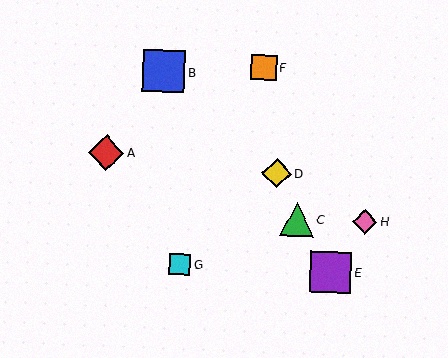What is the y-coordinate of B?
Object B is at y≈71.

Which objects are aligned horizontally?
Objects C, H are aligned horizontally.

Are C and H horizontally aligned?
Yes, both are at y≈219.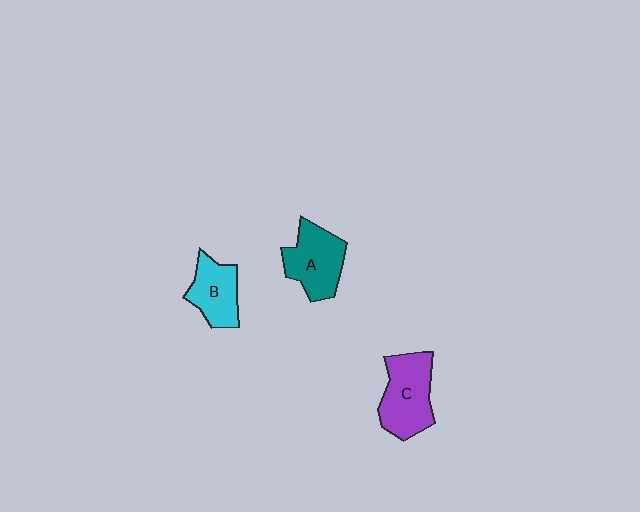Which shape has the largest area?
Shape C (purple).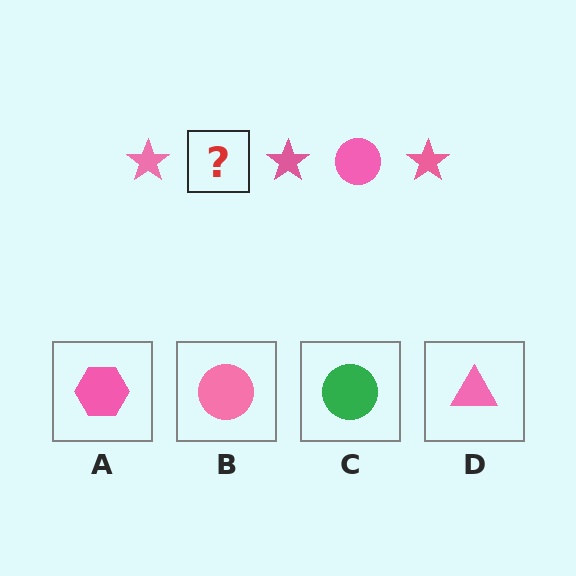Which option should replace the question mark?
Option B.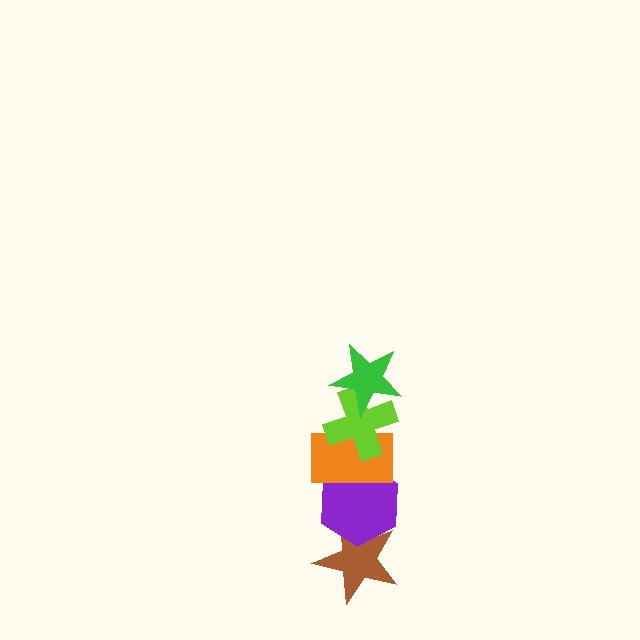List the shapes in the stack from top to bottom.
From top to bottom: the green star, the lime cross, the orange rectangle, the purple hexagon, the brown star.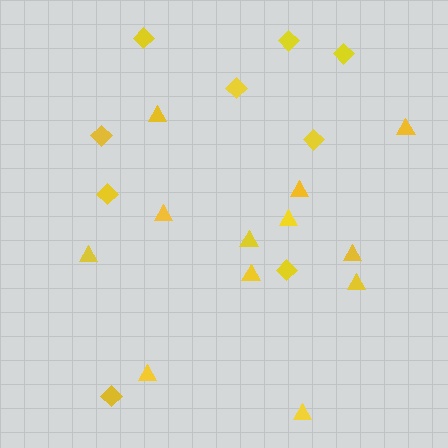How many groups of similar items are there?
There are 2 groups: one group of triangles (12) and one group of diamonds (9).